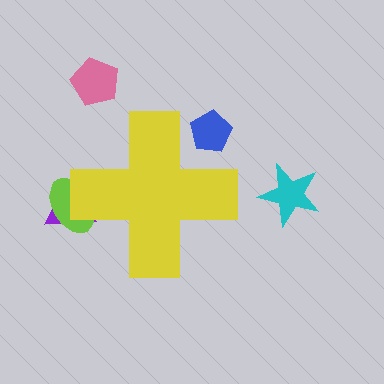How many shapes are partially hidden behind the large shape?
3 shapes are partially hidden.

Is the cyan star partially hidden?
No, the cyan star is fully visible.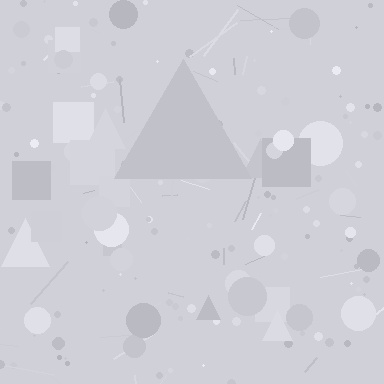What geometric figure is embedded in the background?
A triangle is embedded in the background.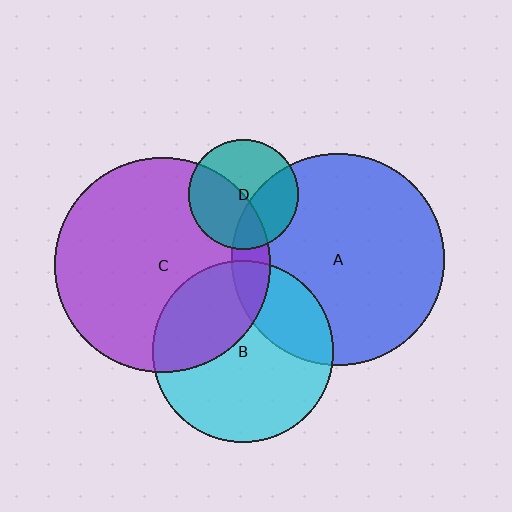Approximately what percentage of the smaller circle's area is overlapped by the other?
Approximately 45%.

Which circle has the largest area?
Circle C (purple).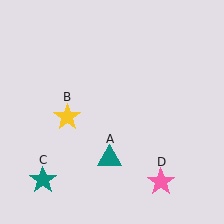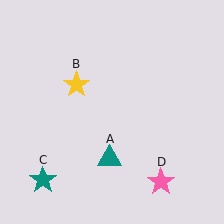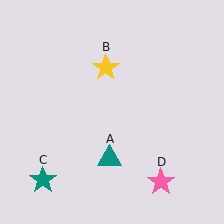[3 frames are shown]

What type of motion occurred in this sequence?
The yellow star (object B) rotated clockwise around the center of the scene.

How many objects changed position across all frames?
1 object changed position: yellow star (object B).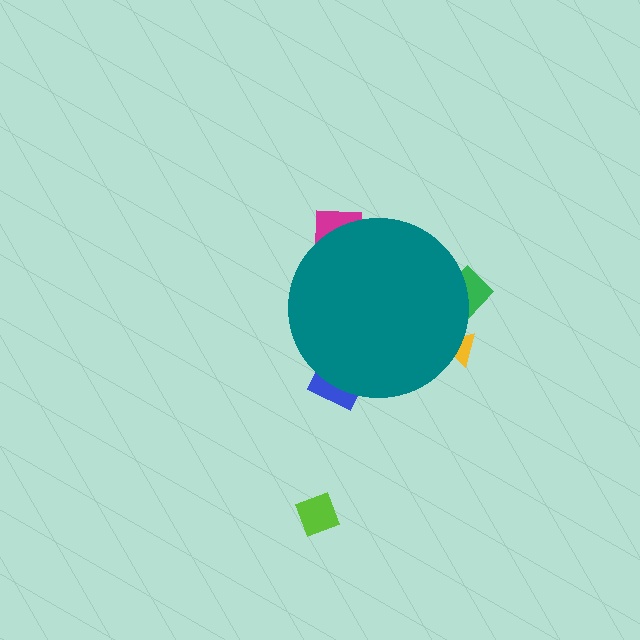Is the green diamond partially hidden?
Yes, the green diamond is partially hidden behind the teal circle.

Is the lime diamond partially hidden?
No, the lime diamond is fully visible.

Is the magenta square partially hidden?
Yes, the magenta square is partially hidden behind the teal circle.